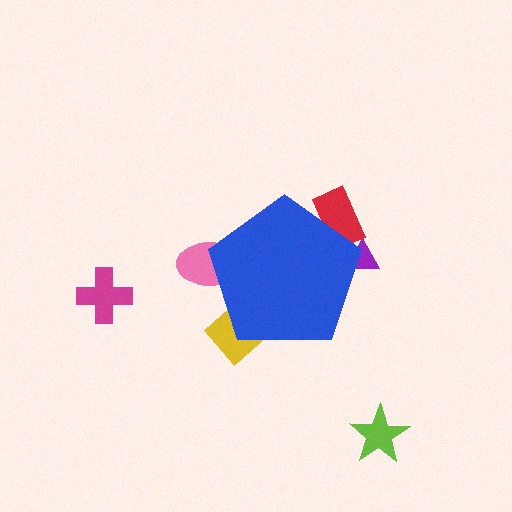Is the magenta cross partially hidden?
No, the magenta cross is fully visible.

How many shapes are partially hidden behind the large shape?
4 shapes are partially hidden.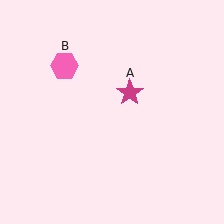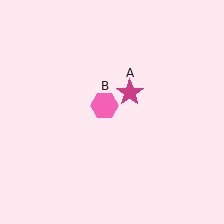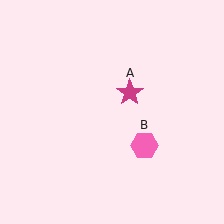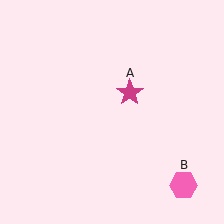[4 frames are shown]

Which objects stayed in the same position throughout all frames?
Magenta star (object A) remained stationary.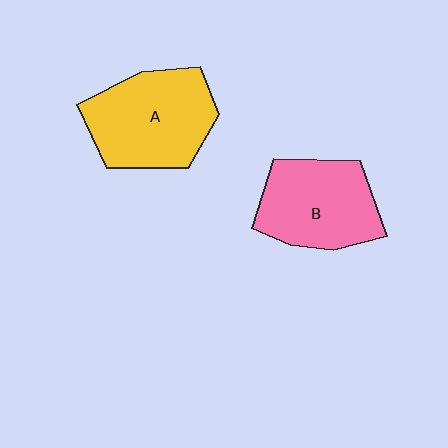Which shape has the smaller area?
Shape B (pink).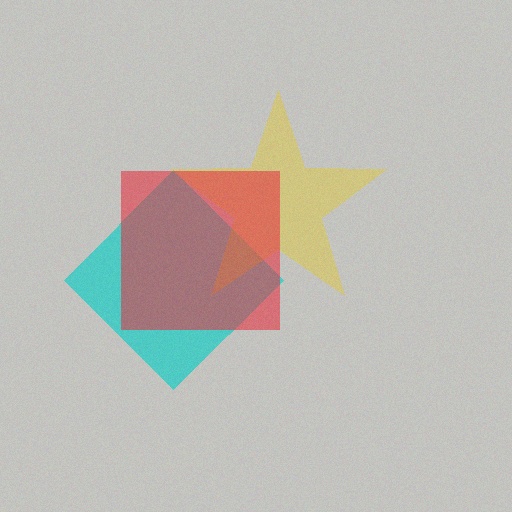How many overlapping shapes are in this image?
There are 3 overlapping shapes in the image.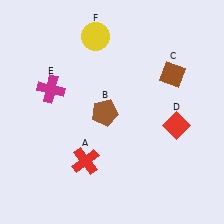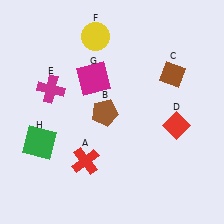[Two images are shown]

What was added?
A magenta square (G), a green square (H) were added in Image 2.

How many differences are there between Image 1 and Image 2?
There are 2 differences between the two images.